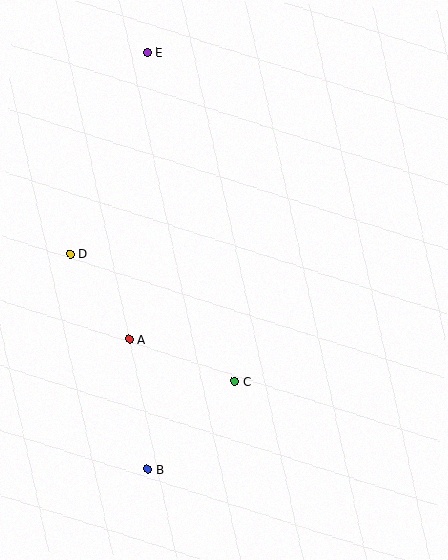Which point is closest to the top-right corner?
Point E is closest to the top-right corner.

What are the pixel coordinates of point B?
Point B is at (147, 469).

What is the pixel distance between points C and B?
The distance between C and B is 124 pixels.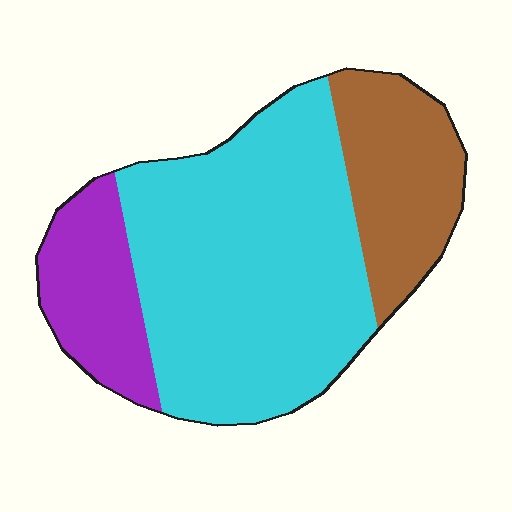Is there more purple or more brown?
Brown.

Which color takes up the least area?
Purple, at roughly 15%.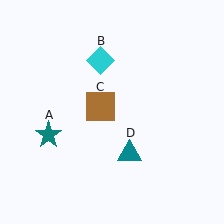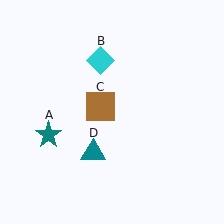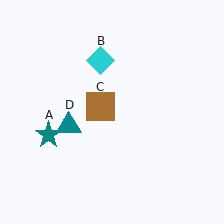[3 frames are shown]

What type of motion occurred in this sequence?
The teal triangle (object D) rotated clockwise around the center of the scene.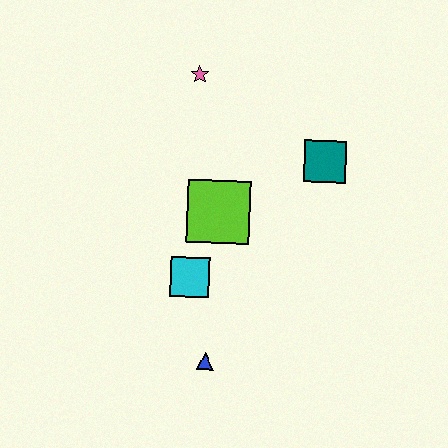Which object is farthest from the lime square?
The blue triangle is farthest from the lime square.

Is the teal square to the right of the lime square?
Yes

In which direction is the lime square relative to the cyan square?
The lime square is above the cyan square.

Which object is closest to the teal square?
The lime square is closest to the teal square.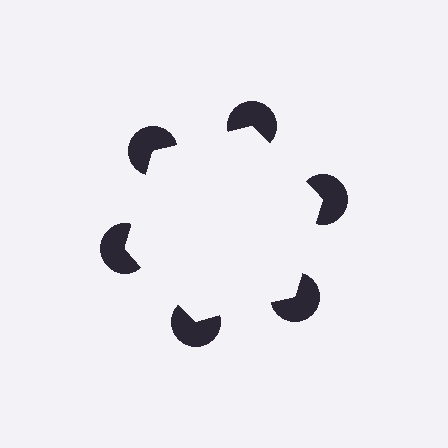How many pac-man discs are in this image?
There are 6 — one at each vertex of the illusory hexagon.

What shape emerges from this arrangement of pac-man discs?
An illusory hexagon — its edges are inferred from the aligned wedge cuts in the pac-man discs, not physically drawn.